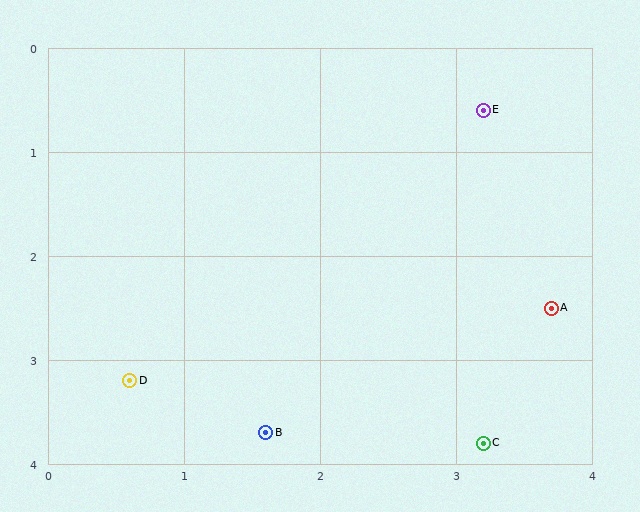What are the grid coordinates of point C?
Point C is at approximately (3.2, 3.8).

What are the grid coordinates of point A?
Point A is at approximately (3.7, 2.5).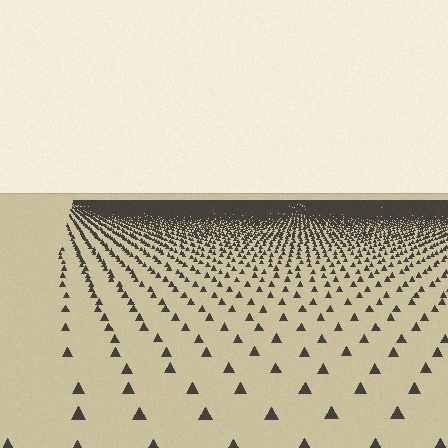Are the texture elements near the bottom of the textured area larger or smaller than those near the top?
Larger. Near the bottom, elements are closer to the viewer and appear at a bigger on-screen size.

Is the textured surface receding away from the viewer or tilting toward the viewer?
The surface is receding away from the viewer. Texture elements get smaller and denser toward the top.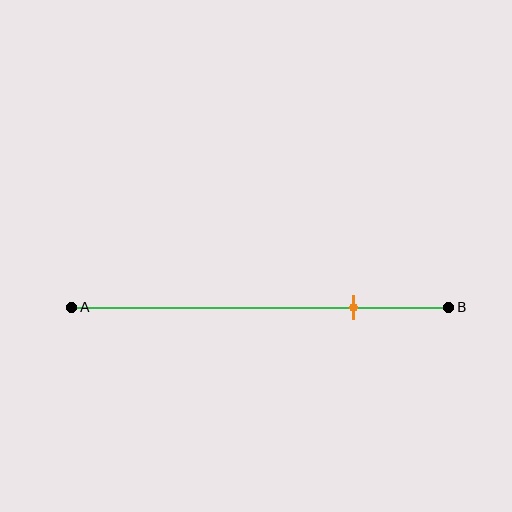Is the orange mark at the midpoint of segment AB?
No, the mark is at about 75% from A, not at the 50% midpoint.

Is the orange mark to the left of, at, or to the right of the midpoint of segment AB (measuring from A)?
The orange mark is to the right of the midpoint of segment AB.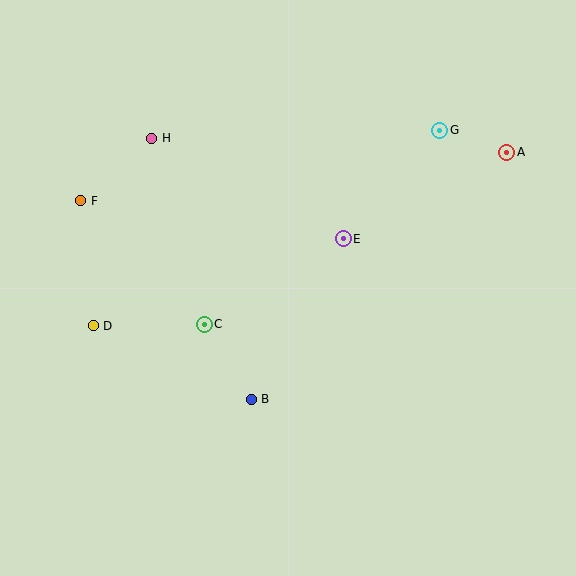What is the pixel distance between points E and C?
The distance between E and C is 163 pixels.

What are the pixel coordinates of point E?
Point E is at (343, 239).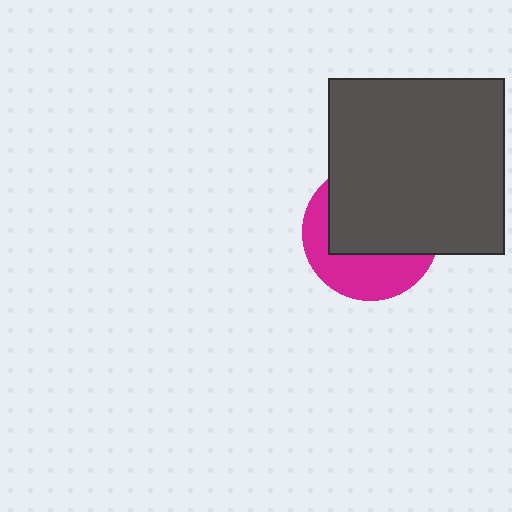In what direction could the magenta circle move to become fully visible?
The magenta circle could move down. That would shift it out from behind the dark gray square entirely.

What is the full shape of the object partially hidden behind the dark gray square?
The partially hidden object is a magenta circle.